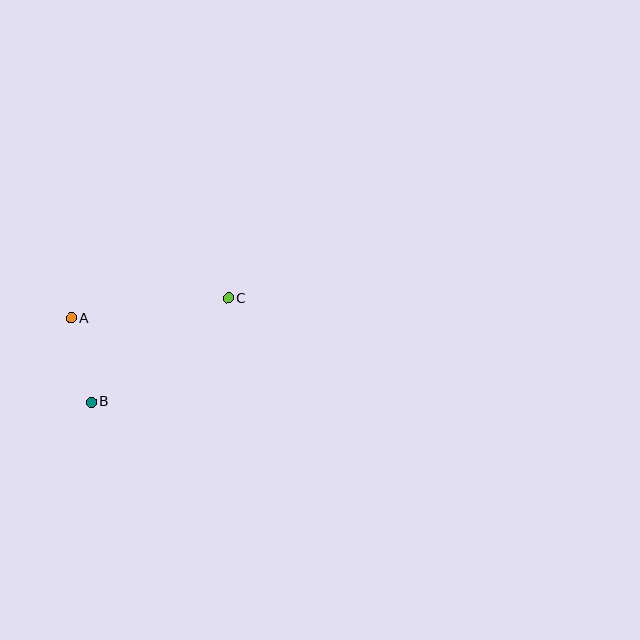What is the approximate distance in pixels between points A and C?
The distance between A and C is approximately 159 pixels.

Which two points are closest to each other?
Points A and B are closest to each other.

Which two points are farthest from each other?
Points B and C are farthest from each other.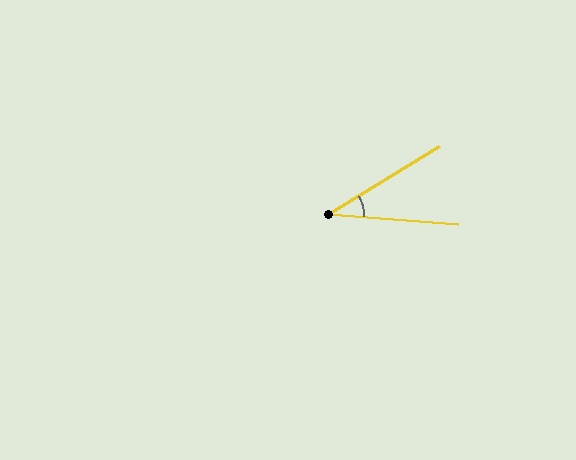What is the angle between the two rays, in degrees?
Approximately 36 degrees.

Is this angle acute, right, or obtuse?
It is acute.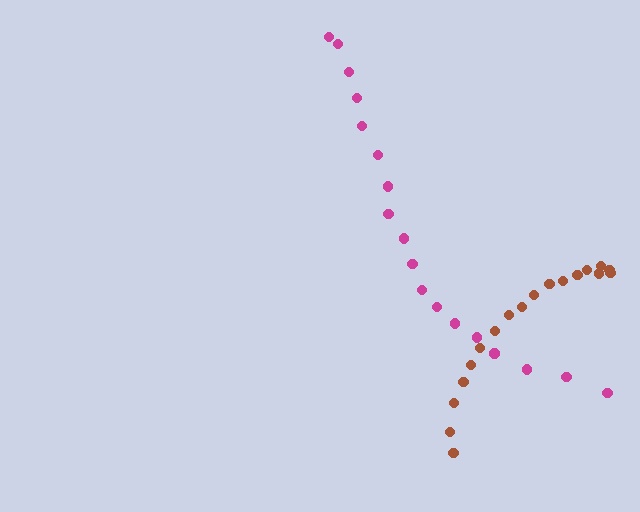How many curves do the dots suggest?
There are 2 distinct paths.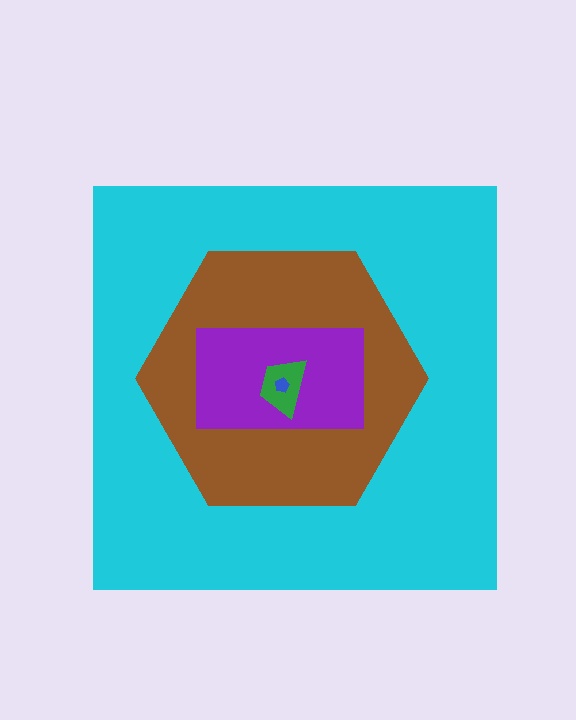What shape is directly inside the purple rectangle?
The green trapezoid.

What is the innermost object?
The blue pentagon.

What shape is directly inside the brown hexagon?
The purple rectangle.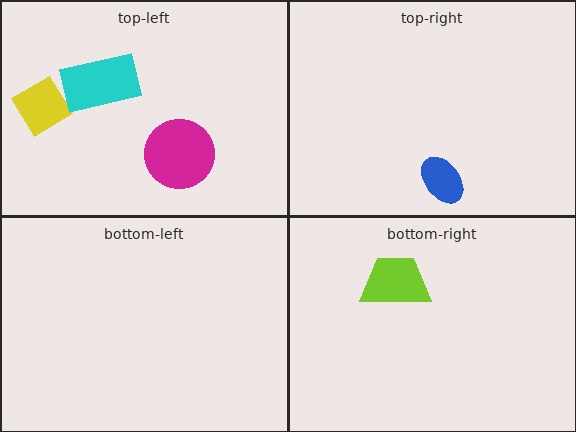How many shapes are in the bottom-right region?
1.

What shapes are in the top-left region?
The yellow diamond, the magenta circle, the cyan rectangle.